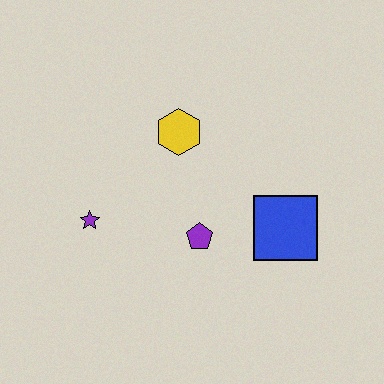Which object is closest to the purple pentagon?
The blue square is closest to the purple pentagon.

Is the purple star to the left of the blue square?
Yes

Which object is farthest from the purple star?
The blue square is farthest from the purple star.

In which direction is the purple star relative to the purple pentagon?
The purple star is to the left of the purple pentagon.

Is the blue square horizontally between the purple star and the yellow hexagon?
No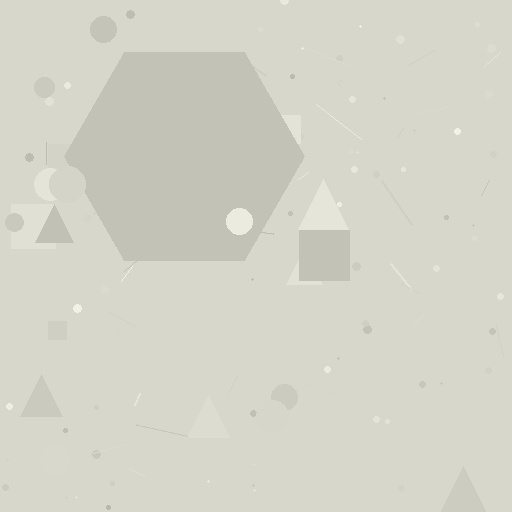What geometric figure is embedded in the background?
A hexagon is embedded in the background.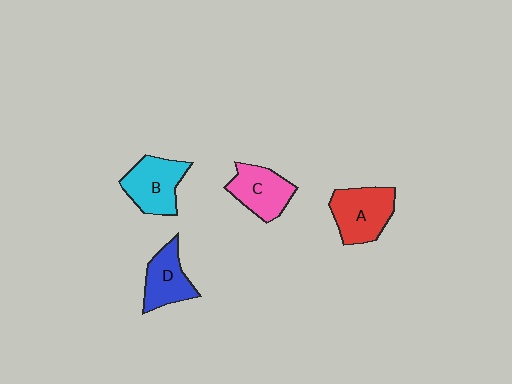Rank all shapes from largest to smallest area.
From largest to smallest: A (red), B (cyan), C (pink), D (blue).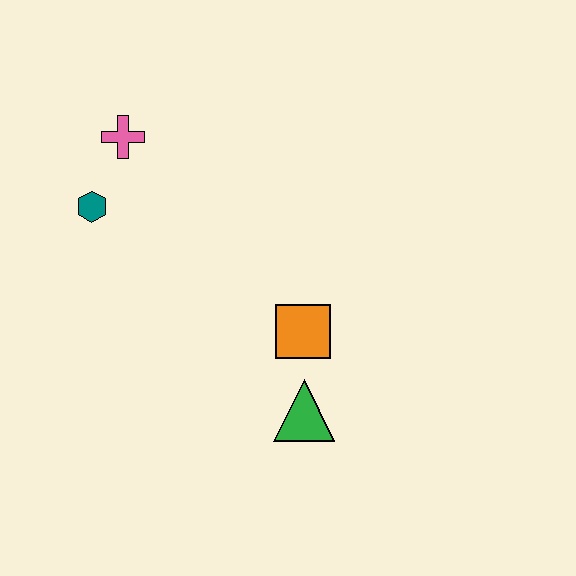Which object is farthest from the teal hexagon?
The green triangle is farthest from the teal hexagon.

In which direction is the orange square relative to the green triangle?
The orange square is above the green triangle.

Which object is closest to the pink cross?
The teal hexagon is closest to the pink cross.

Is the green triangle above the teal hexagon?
No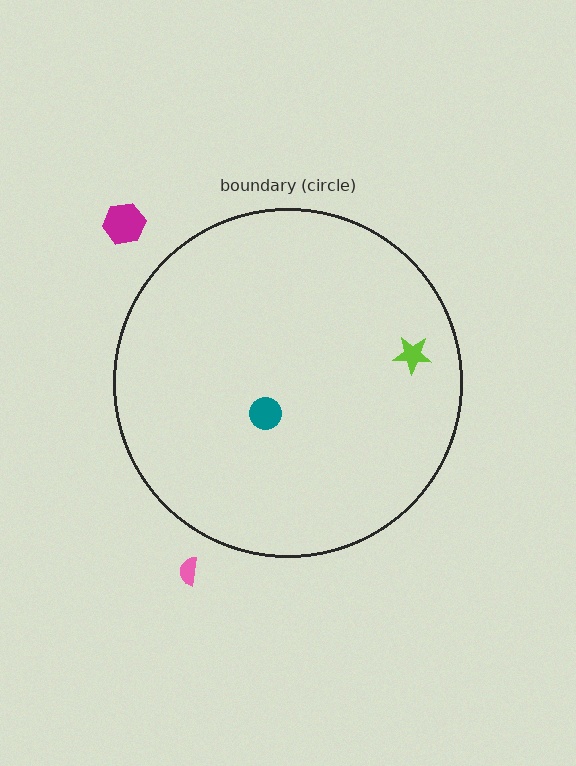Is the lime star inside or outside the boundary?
Inside.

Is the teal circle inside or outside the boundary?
Inside.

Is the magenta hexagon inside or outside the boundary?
Outside.